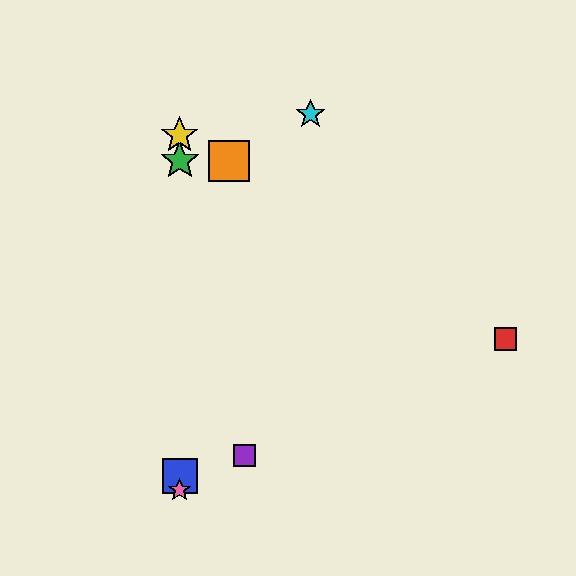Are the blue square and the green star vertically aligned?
Yes, both are at x≈180.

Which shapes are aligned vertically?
The blue square, the green star, the yellow star, the pink star are aligned vertically.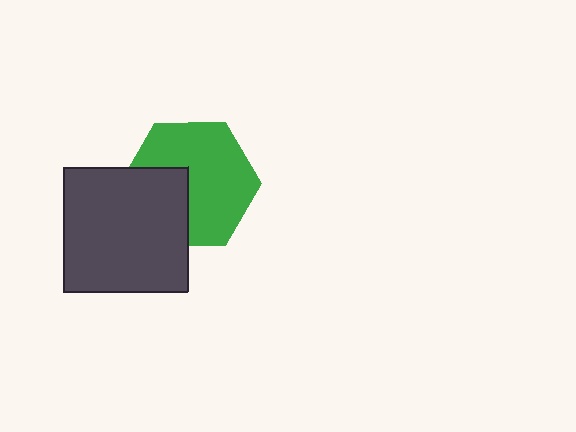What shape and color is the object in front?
The object in front is a dark gray square.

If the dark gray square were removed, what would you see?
You would see the complete green hexagon.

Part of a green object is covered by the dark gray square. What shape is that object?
It is a hexagon.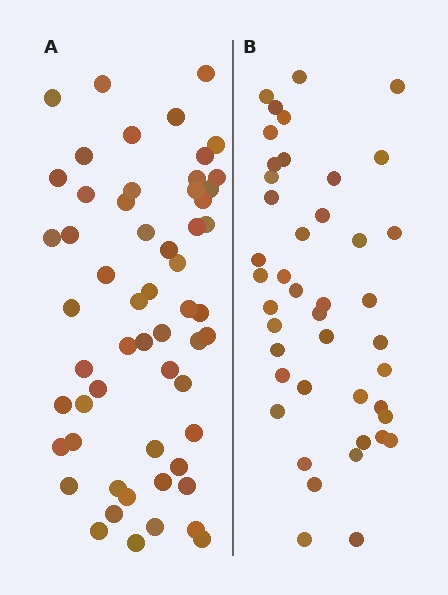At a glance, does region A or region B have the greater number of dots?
Region A (the left region) has more dots.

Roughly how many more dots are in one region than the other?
Region A has approximately 15 more dots than region B.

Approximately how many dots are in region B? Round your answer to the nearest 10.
About 40 dots. (The exact count is 43, which rounds to 40.)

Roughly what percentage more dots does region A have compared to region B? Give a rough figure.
About 35% more.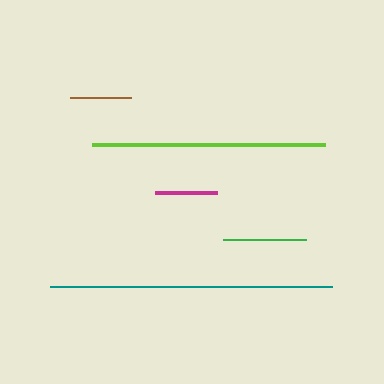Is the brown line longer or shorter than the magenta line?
The magenta line is longer than the brown line.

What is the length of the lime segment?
The lime segment is approximately 233 pixels long.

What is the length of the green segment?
The green segment is approximately 83 pixels long.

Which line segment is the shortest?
The brown line is the shortest at approximately 61 pixels.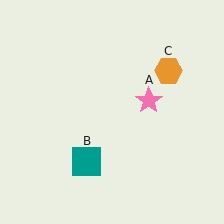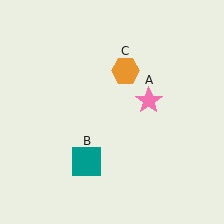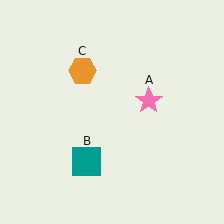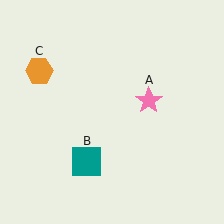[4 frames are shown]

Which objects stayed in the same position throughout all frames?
Pink star (object A) and teal square (object B) remained stationary.